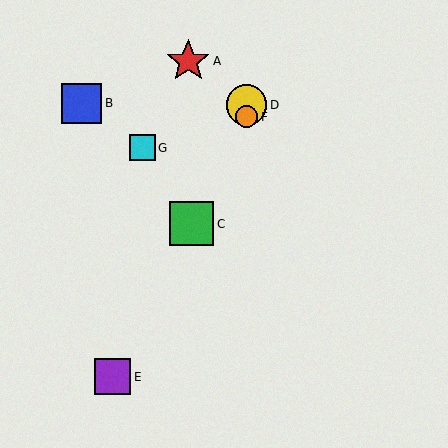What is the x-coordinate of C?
Object C is at x≈192.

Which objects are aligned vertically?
Objects D, F are aligned vertically.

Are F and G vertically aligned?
No, F is at x≈247 and G is at x≈142.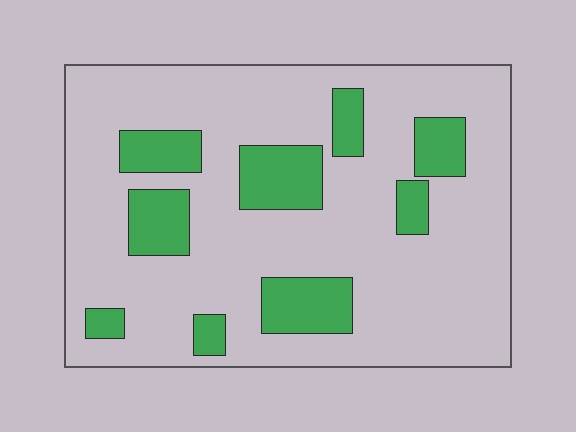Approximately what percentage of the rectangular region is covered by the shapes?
Approximately 20%.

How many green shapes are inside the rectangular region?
9.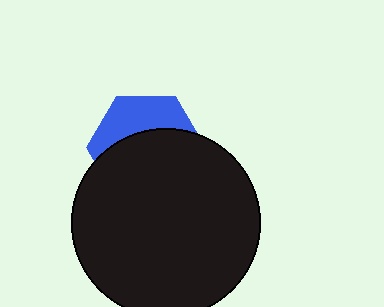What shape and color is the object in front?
The object in front is a black circle.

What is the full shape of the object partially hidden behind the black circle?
The partially hidden object is a blue hexagon.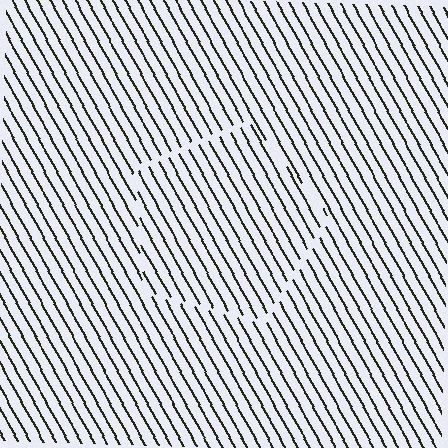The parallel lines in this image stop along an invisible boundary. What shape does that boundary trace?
An illusory pentagon. The interior of the shape contains the same grating, shifted by half a period — the contour is defined by the phase discontinuity where line-ends from the inner and outer gratings abut.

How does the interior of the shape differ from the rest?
The interior of the shape contains the same grating, shifted by half a period — the contour is defined by the phase discontinuity where line-ends from the inner and outer gratings abut.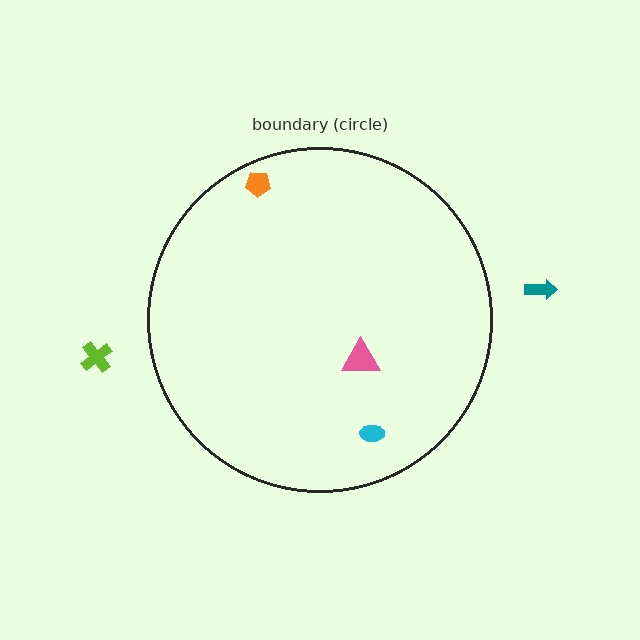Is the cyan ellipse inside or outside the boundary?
Inside.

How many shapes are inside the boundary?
3 inside, 2 outside.